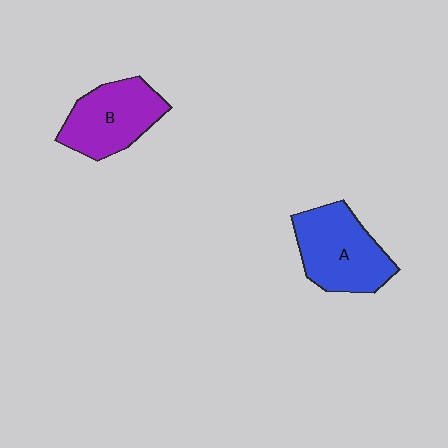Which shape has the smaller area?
Shape B (purple).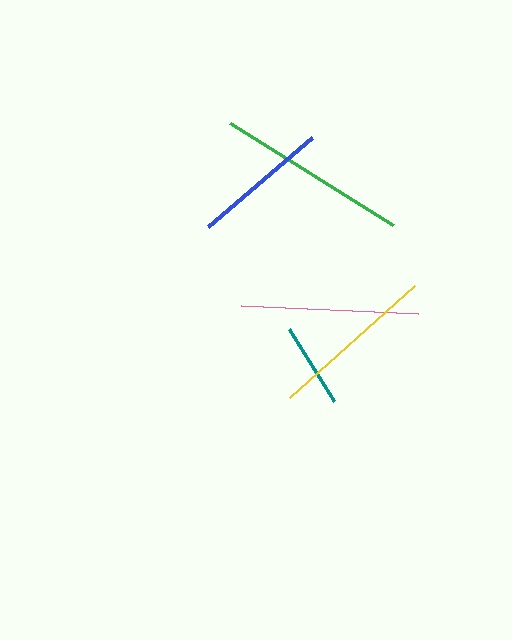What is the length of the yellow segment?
The yellow segment is approximately 168 pixels long.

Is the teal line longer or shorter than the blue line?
The blue line is longer than the teal line.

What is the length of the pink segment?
The pink segment is approximately 177 pixels long.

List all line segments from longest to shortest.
From longest to shortest: green, pink, yellow, blue, teal.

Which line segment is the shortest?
The teal line is the shortest at approximately 85 pixels.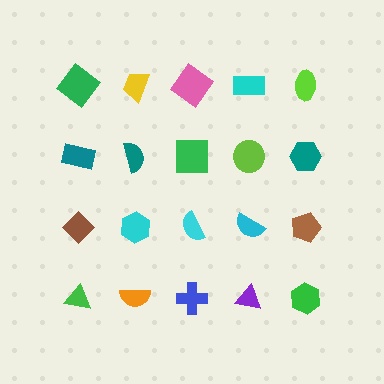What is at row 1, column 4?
A cyan rectangle.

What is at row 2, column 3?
A green square.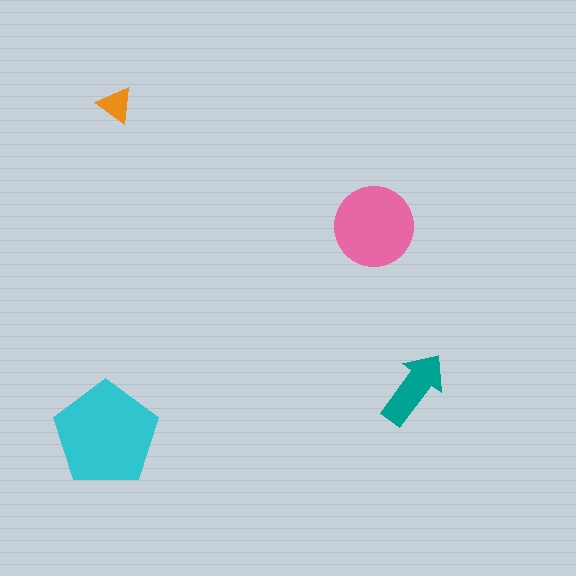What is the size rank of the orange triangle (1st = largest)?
4th.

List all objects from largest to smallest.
The cyan pentagon, the pink circle, the teal arrow, the orange triangle.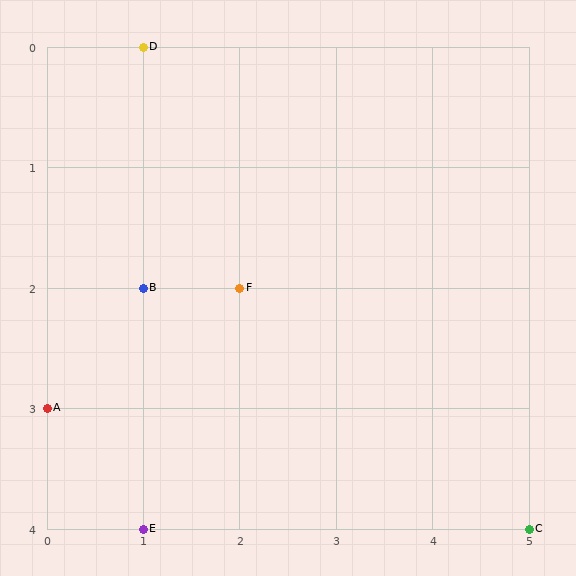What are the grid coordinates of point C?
Point C is at grid coordinates (5, 4).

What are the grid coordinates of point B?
Point B is at grid coordinates (1, 2).